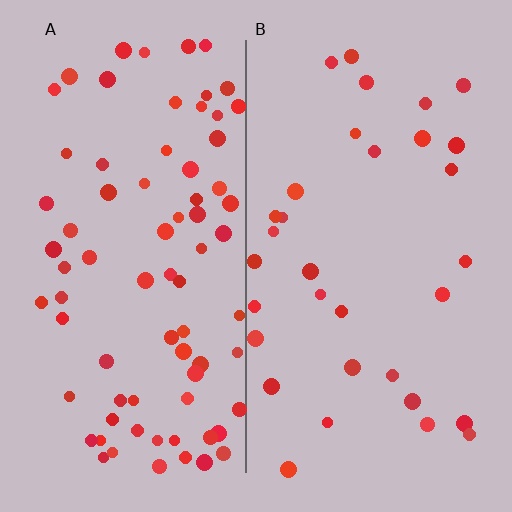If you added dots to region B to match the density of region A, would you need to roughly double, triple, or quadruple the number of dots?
Approximately double.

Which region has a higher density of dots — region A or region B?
A (the left).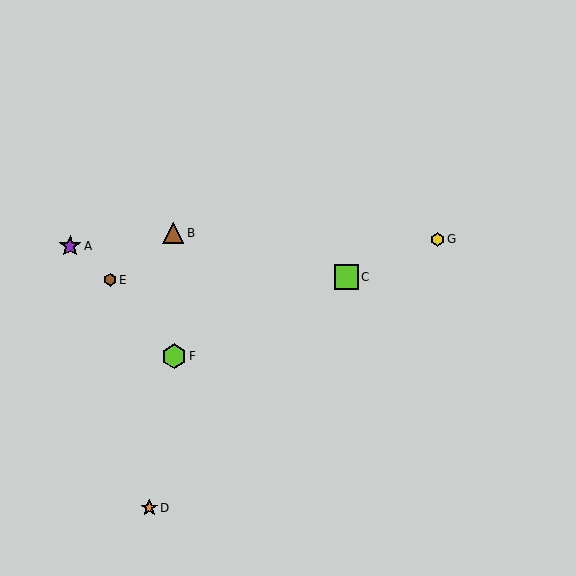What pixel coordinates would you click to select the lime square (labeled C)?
Click at (346, 277) to select the lime square C.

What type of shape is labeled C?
Shape C is a lime square.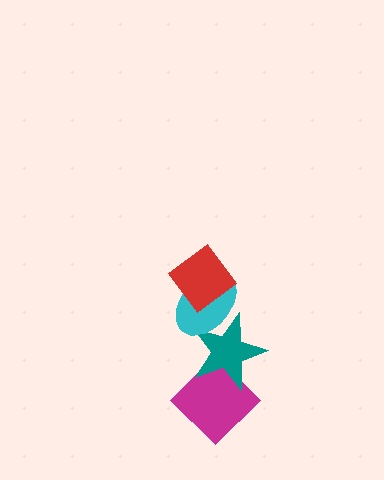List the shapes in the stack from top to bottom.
From top to bottom: the red diamond, the cyan ellipse, the teal star, the magenta diamond.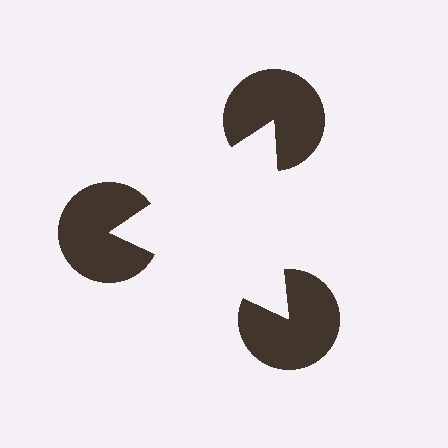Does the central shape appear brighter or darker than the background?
It typically appears slightly brighter than the background, even though no actual brightness change is drawn.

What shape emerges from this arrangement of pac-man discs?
An illusory triangle — its edges are inferred from the aligned wedge cuts in the pac-man discs, not physically drawn.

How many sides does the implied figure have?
3 sides.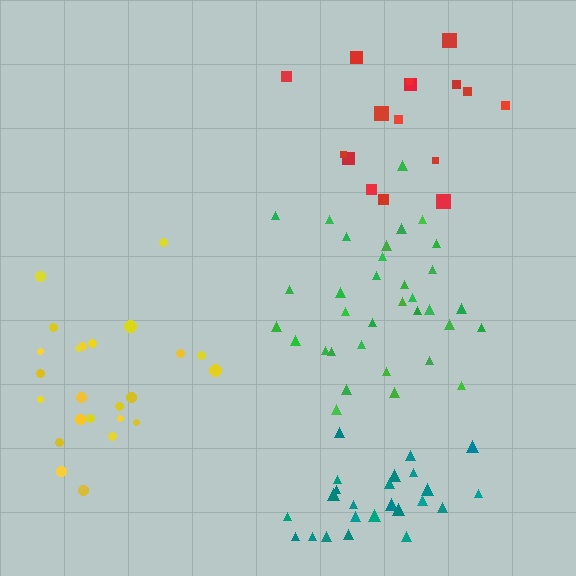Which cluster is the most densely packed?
Teal.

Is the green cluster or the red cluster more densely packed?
Green.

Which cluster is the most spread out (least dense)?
Red.